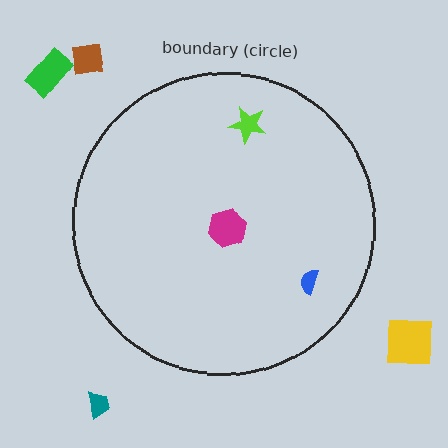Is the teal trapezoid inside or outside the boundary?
Outside.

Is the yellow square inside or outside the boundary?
Outside.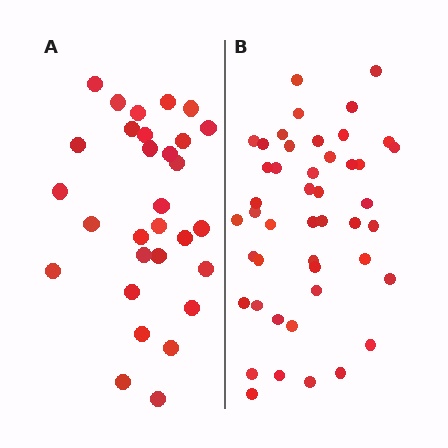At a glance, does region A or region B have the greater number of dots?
Region B (the right region) has more dots.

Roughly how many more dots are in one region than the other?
Region B has approximately 15 more dots than region A.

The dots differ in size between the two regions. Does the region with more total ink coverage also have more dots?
No. Region A has more total ink coverage because its dots are larger, but region B actually contains more individual dots. Total area can be misleading — the number of items is what matters here.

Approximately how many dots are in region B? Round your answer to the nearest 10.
About 50 dots. (The exact count is 46, which rounds to 50.)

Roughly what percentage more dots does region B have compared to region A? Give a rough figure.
About 55% more.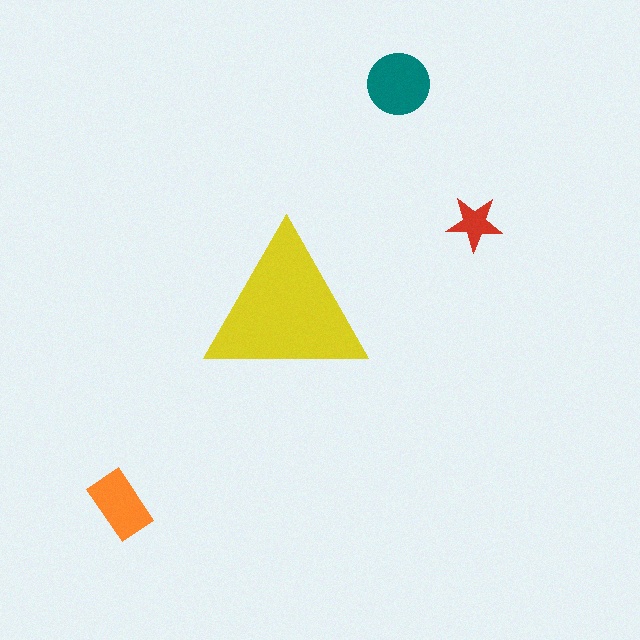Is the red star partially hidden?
No, the red star is fully visible.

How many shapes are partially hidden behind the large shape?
0 shapes are partially hidden.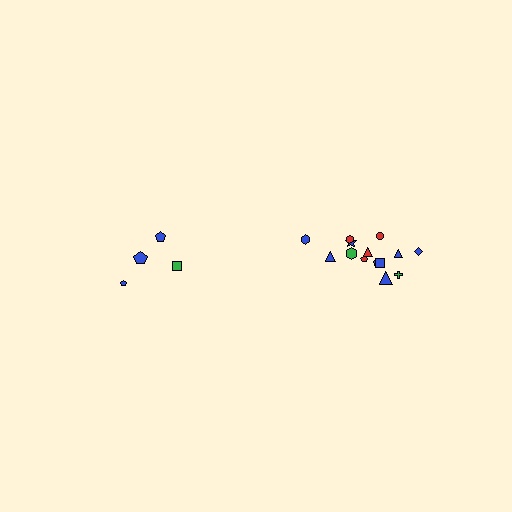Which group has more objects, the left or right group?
The right group.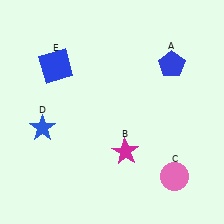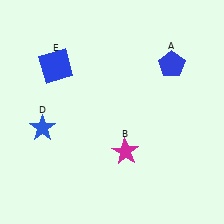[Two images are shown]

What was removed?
The pink circle (C) was removed in Image 2.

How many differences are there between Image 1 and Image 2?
There is 1 difference between the two images.